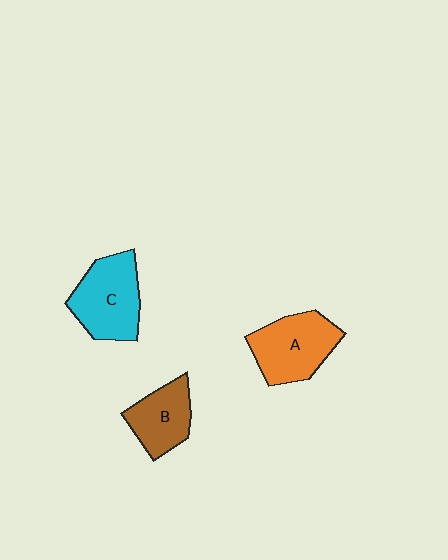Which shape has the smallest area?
Shape B (brown).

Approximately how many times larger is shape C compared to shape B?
Approximately 1.4 times.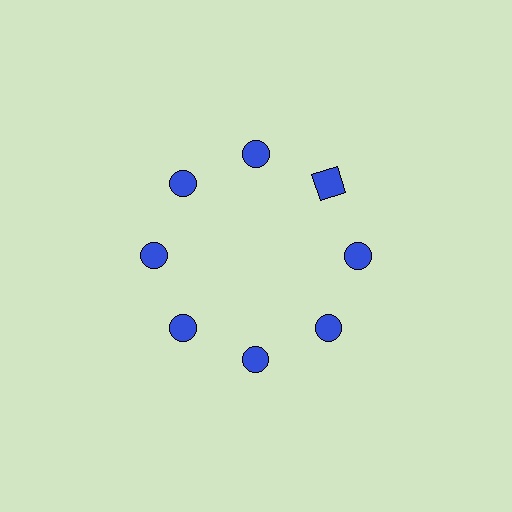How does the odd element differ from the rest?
It has a different shape: square instead of circle.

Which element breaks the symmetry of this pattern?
The blue square at roughly the 2 o'clock position breaks the symmetry. All other shapes are blue circles.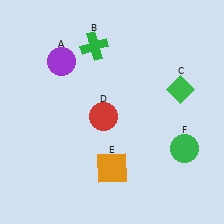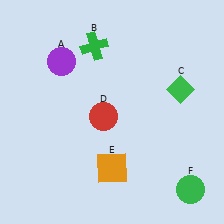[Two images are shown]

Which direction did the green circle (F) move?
The green circle (F) moved down.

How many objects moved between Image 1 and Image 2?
1 object moved between the two images.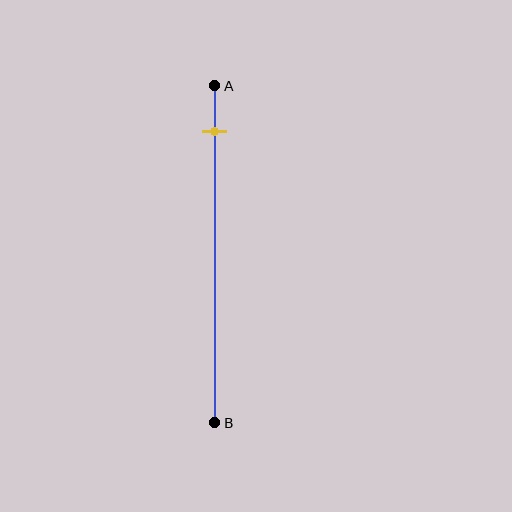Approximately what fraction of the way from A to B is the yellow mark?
The yellow mark is approximately 15% of the way from A to B.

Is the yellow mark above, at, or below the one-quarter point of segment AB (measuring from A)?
The yellow mark is above the one-quarter point of segment AB.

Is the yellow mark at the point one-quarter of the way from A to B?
No, the mark is at about 15% from A, not at the 25% one-quarter point.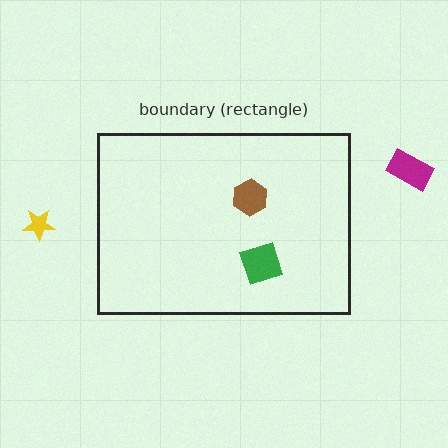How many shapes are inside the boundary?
2 inside, 2 outside.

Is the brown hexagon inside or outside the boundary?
Inside.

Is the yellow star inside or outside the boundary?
Outside.